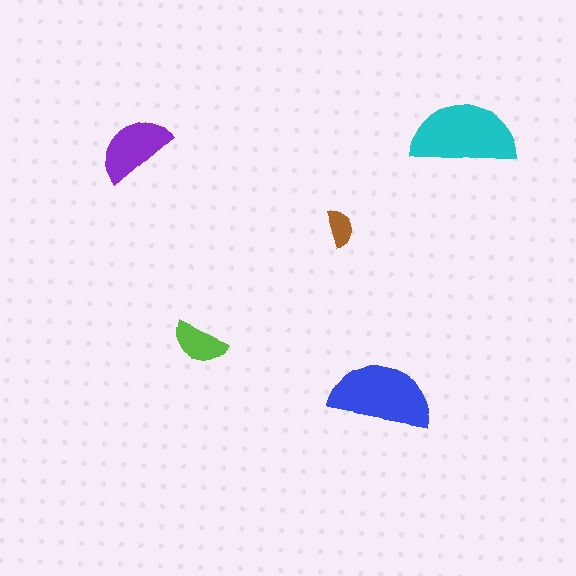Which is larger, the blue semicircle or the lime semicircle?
The blue one.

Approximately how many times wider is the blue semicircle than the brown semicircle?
About 2.5 times wider.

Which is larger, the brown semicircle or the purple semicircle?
The purple one.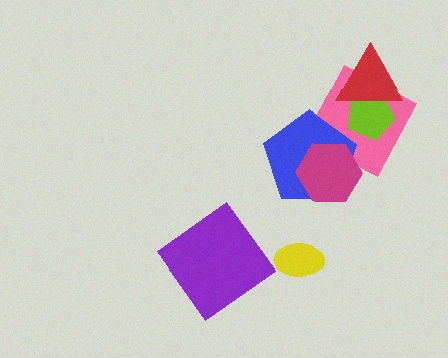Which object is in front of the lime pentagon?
The red triangle is in front of the lime pentagon.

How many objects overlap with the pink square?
4 objects overlap with the pink square.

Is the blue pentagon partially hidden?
Yes, it is partially covered by another shape.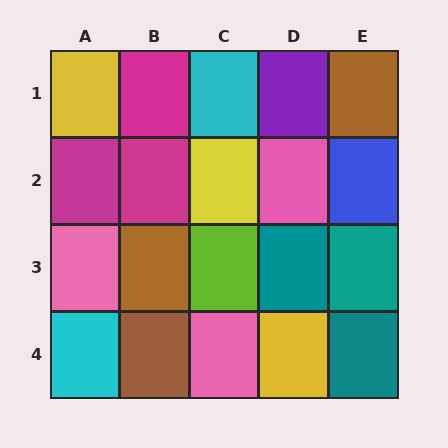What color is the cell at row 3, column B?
Brown.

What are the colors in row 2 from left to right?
Magenta, magenta, yellow, pink, blue.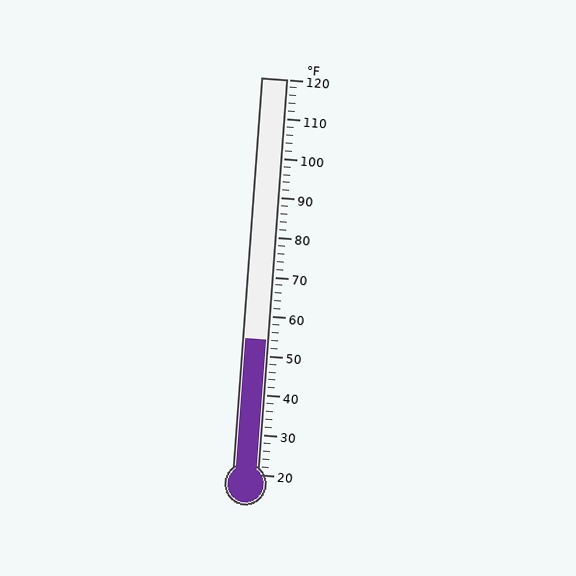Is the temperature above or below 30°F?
The temperature is above 30°F.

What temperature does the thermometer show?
The thermometer shows approximately 54°F.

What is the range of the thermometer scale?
The thermometer scale ranges from 20°F to 120°F.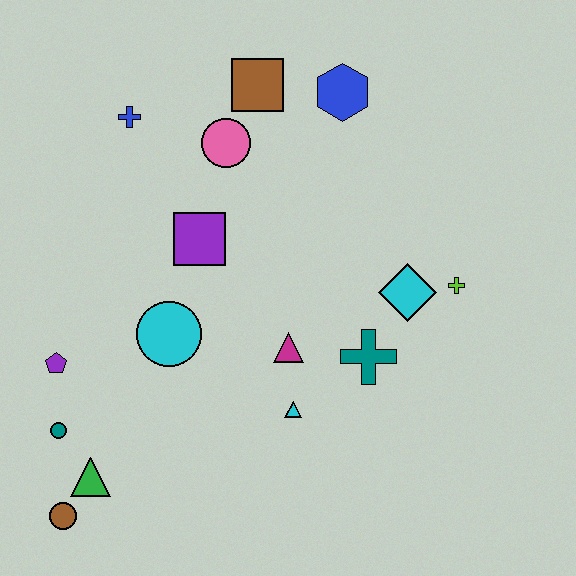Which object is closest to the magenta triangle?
The cyan triangle is closest to the magenta triangle.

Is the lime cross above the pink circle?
No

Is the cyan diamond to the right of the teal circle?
Yes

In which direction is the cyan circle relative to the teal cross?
The cyan circle is to the left of the teal cross.